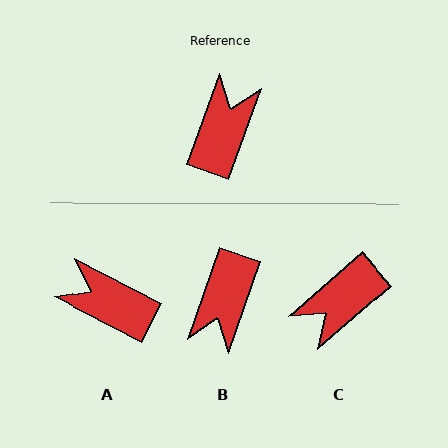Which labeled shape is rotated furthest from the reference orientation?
B, about 179 degrees away.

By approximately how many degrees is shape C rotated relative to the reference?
Approximately 151 degrees counter-clockwise.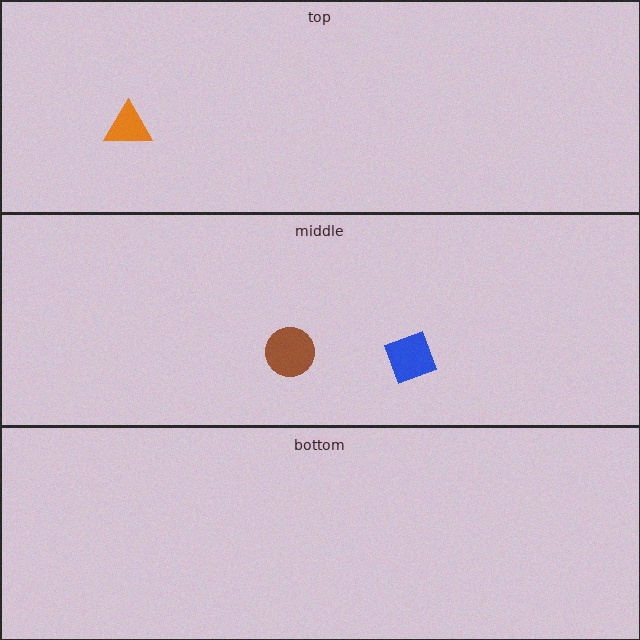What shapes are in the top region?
The orange triangle.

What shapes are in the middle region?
The blue diamond, the brown circle.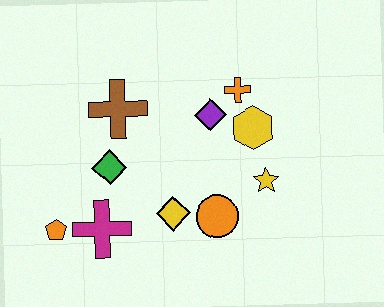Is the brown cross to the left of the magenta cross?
No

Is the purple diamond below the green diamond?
No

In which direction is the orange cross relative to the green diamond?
The orange cross is to the right of the green diamond.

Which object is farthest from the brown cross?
The yellow star is farthest from the brown cross.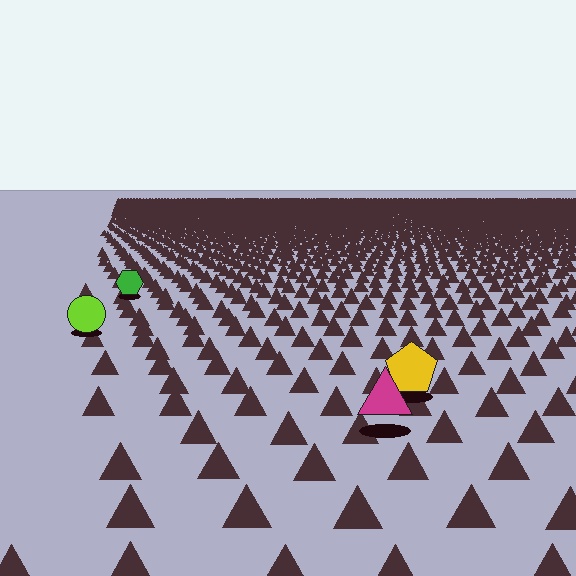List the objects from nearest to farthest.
From nearest to farthest: the magenta triangle, the yellow pentagon, the lime circle, the green hexagon.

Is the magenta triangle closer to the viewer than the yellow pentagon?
Yes. The magenta triangle is closer — you can tell from the texture gradient: the ground texture is coarser near it.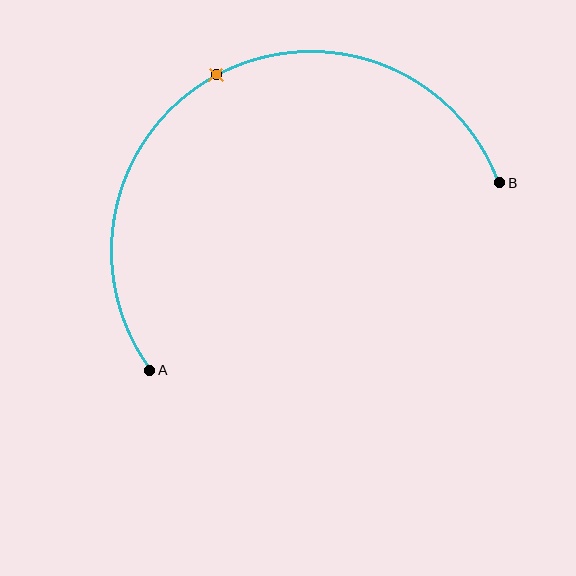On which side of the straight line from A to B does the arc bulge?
The arc bulges above the straight line connecting A and B.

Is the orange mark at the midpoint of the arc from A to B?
Yes. The orange mark lies on the arc at equal arc-length from both A and B — it is the arc midpoint.